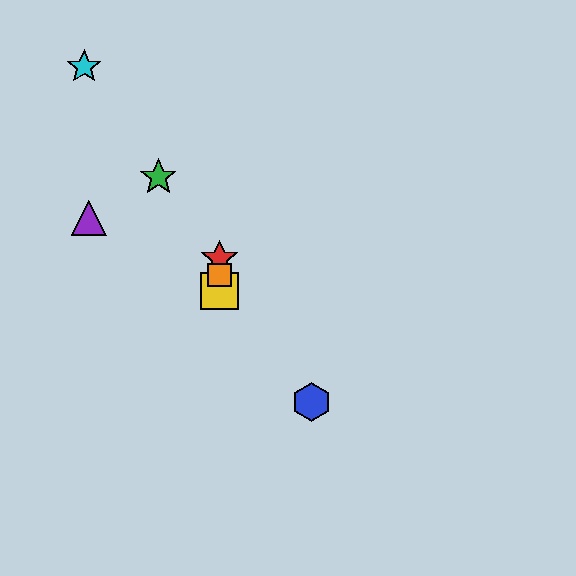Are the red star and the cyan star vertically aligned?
No, the red star is at x≈219 and the cyan star is at x≈84.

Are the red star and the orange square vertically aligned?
Yes, both are at x≈219.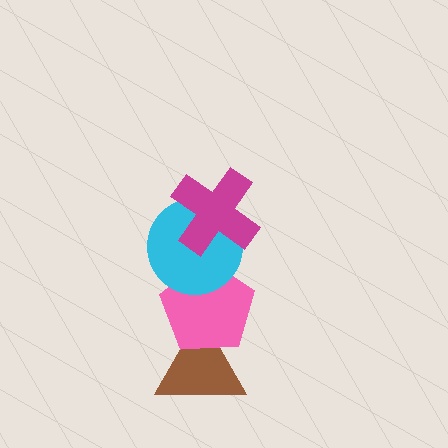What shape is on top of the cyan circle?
The magenta cross is on top of the cyan circle.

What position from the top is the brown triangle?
The brown triangle is 4th from the top.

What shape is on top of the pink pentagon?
The cyan circle is on top of the pink pentagon.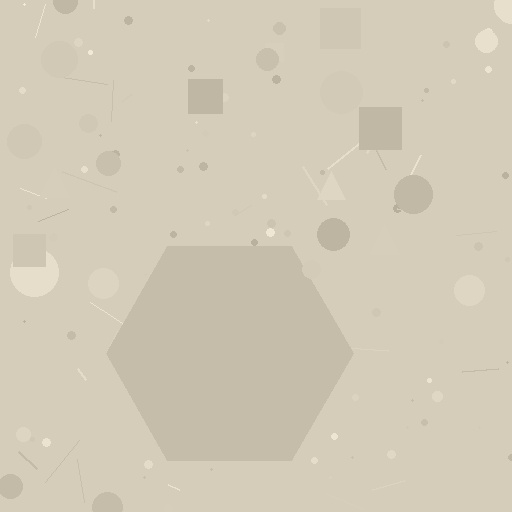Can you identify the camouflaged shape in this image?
The camouflaged shape is a hexagon.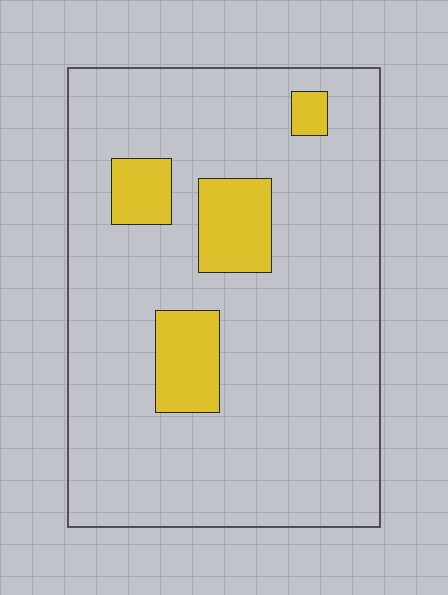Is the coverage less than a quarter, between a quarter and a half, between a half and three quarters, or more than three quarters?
Less than a quarter.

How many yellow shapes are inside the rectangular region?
4.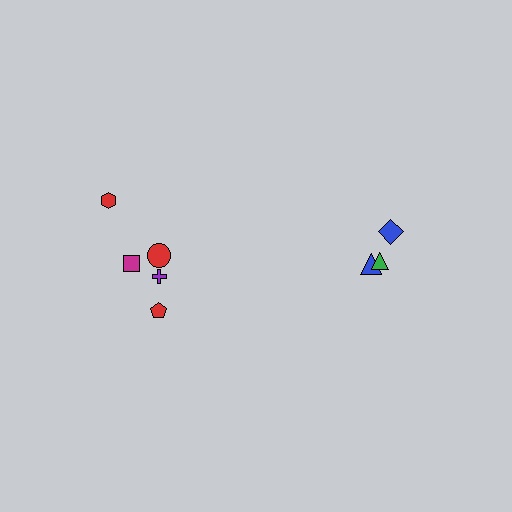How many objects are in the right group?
There are 3 objects.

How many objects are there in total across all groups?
There are 8 objects.